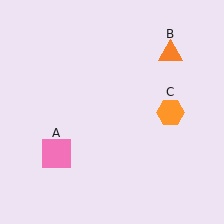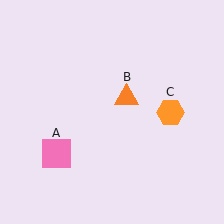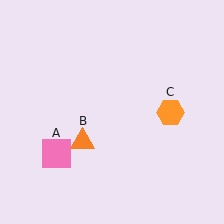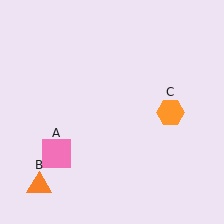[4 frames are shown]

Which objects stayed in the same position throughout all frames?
Pink square (object A) and orange hexagon (object C) remained stationary.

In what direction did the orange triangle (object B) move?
The orange triangle (object B) moved down and to the left.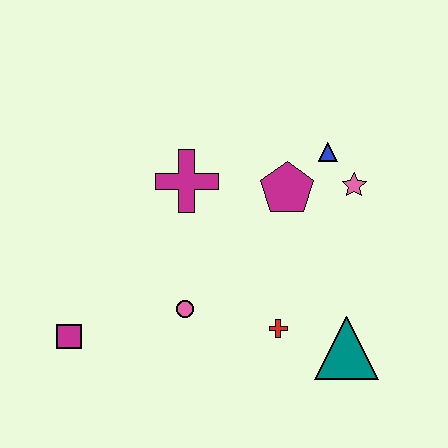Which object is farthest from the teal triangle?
The magenta square is farthest from the teal triangle.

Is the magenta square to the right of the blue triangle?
No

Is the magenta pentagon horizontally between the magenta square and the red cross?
No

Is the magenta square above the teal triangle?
Yes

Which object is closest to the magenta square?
The pink circle is closest to the magenta square.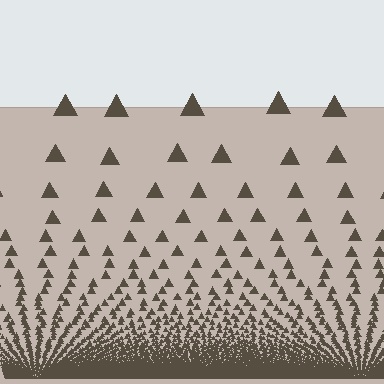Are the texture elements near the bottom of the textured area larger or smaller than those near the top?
Smaller. The gradient is inverted — elements near the bottom are smaller and denser.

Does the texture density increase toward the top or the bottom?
Density increases toward the bottom.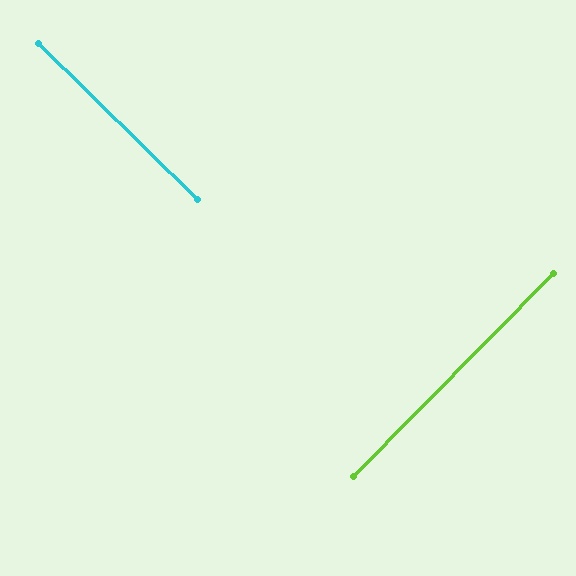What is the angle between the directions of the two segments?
Approximately 90 degrees.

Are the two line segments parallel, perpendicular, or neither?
Perpendicular — they meet at approximately 90°.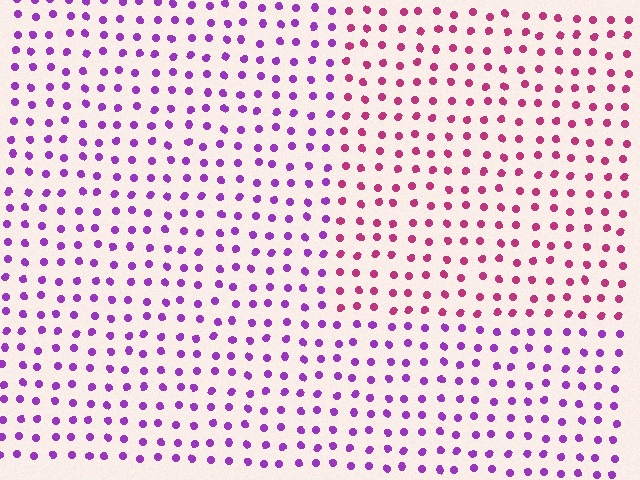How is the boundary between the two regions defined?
The boundary is defined purely by a slight shift in hue (about 44 degrees). Spacing, size, and orientation are identical on both sides.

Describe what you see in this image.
The image is filled with small purple elements in a uniform arrangement. A rectangle-shaped region is visible where the elements are tinted to a slightly different hue, forming a subtle color boundary.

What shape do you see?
I see a rectangle.